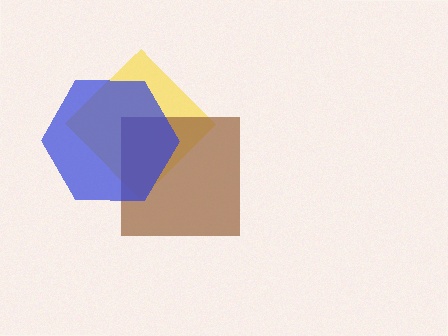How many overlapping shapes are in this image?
There are 3 overlapping shapes in the image.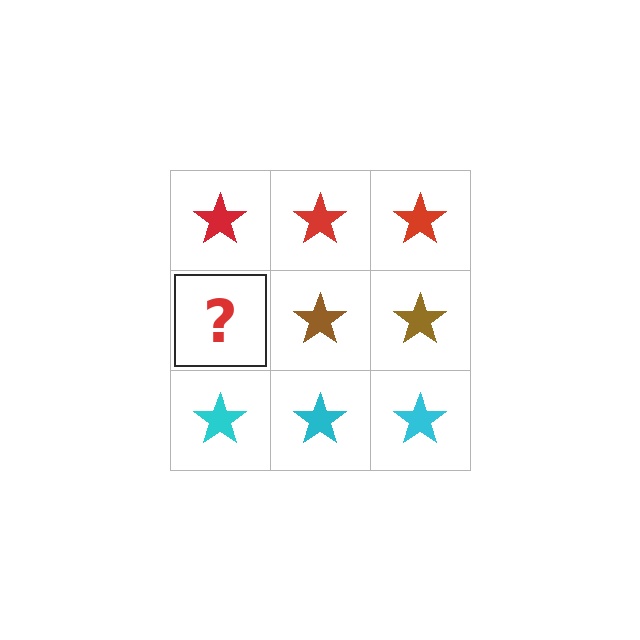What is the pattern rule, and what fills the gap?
The rule is that each row has a consistent color. The gap should be filled with a brown star.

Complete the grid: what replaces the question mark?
The question mark should be replaced with a brown star.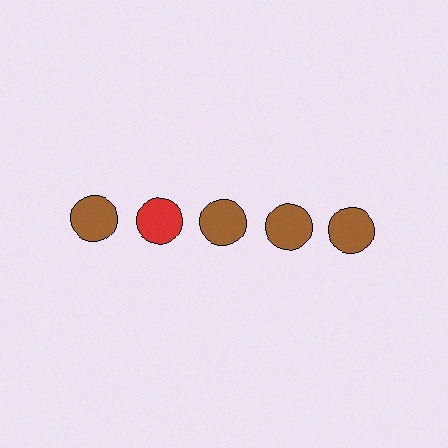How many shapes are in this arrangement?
There are 5 shapes arranged in a grid pattern.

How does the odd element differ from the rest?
It has a different color: red instead of brown.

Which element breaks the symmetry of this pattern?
The red circle in the top row, second from left column breaks the symmetry. All other shapes are brown circles.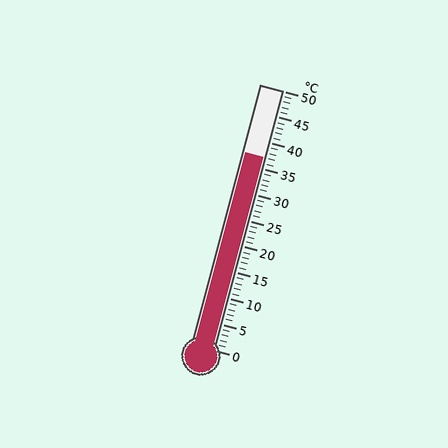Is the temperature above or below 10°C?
The temperature is above 10°C.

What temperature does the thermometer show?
The thermometer shows approximately 37°C.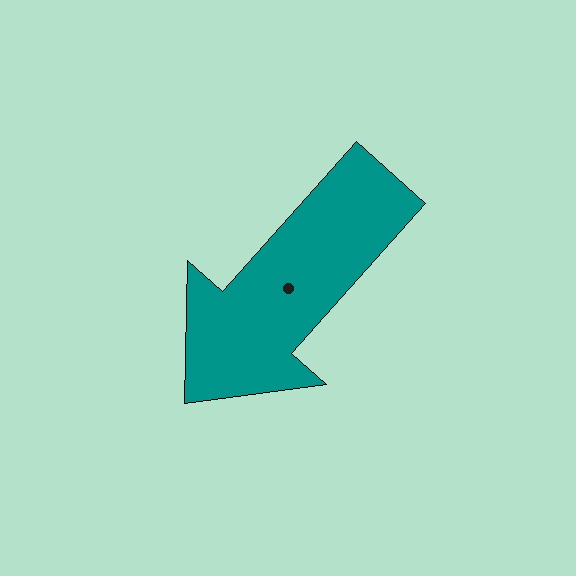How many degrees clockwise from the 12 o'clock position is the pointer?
Approximately 222 degrees.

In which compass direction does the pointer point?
Southwest.